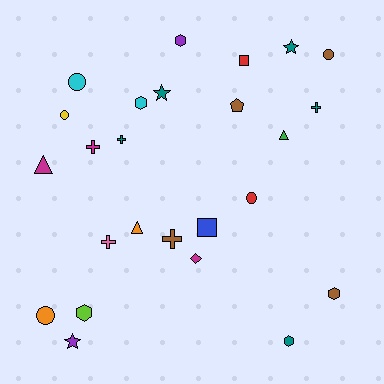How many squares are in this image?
There are 2 squares.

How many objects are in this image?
There are 25 objects.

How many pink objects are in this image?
There is 1 pink object.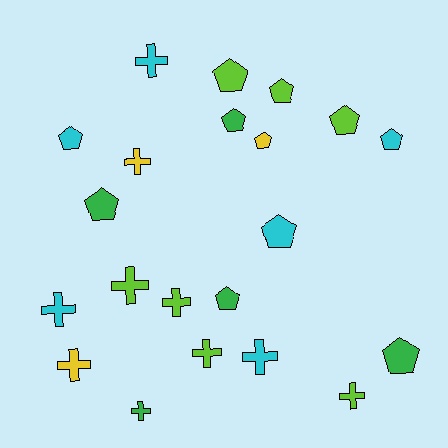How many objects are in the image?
There are 21 objects.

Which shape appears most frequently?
Pentagon, with 11 objects.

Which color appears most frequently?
Lime, with 7 objects.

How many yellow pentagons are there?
There is 1 yellow pentagon.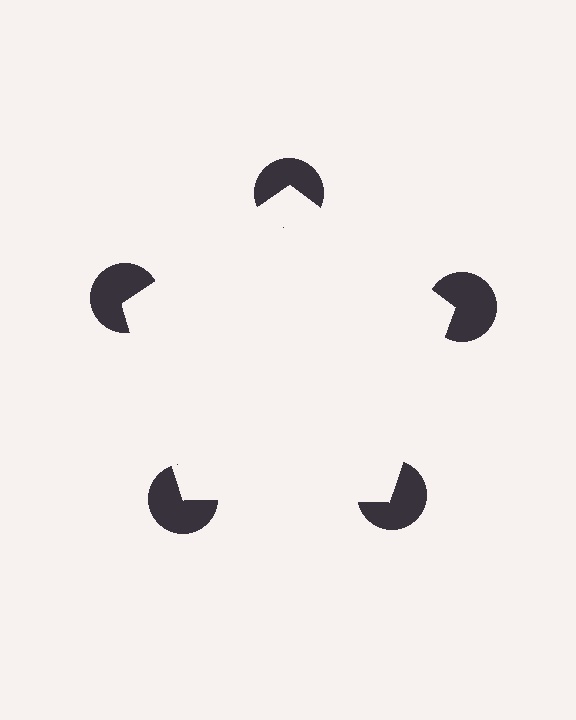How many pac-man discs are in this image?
There are 5 — one at each vertex of the illusory pentagon.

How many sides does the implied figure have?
5 sides.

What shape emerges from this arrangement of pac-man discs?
An illusory pentagon — its edges are inferred from the aligned wedge cuts in the pac-man discs, not physically drawn.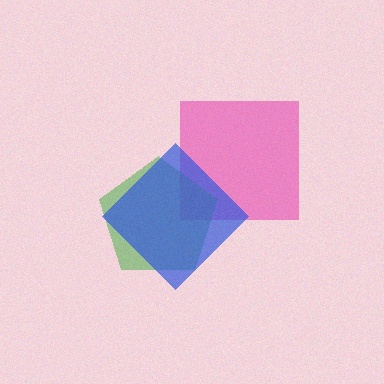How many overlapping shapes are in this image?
There are 3 overlapping shapes in the image.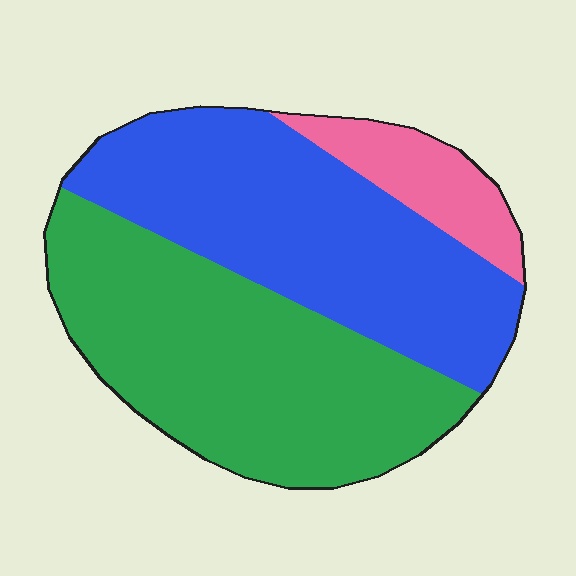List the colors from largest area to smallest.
From largest to smallest: green, blue, pink.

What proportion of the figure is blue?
Blue takes up about two fifths (2/5) of the figure.